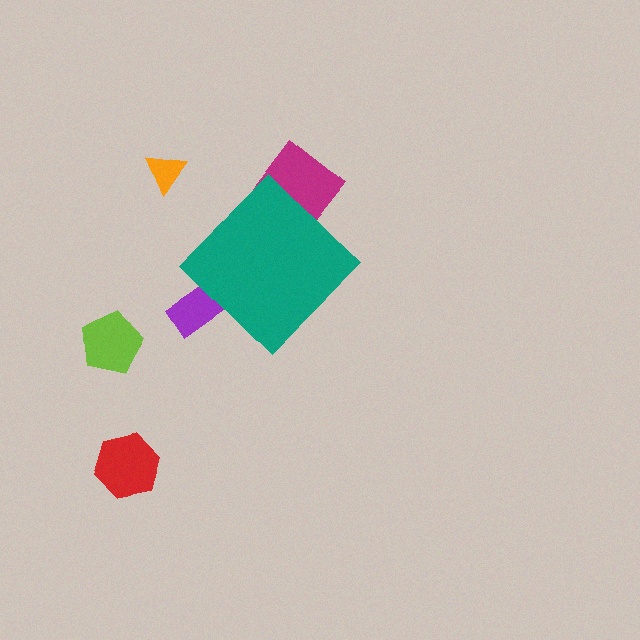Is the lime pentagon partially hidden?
No, the lime pentagon is fully visible.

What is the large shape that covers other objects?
A teal diamond.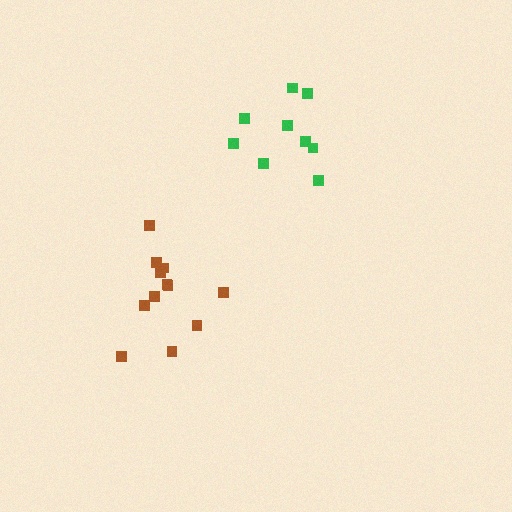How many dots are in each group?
Group 1: 9 dots, Group 2: 12 dots (21 total).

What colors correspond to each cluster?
The clusters are colored: green, brown.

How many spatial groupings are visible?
There are 2 spatial groupings.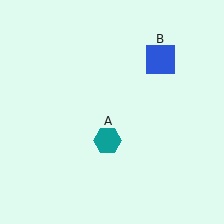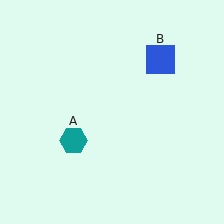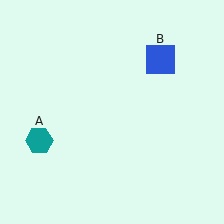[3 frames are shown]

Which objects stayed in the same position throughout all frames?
Blue square (object B) remained stationary.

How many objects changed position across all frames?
1 object changed position: teal hexagon (object A).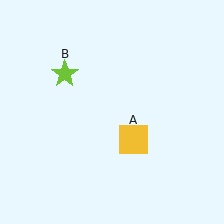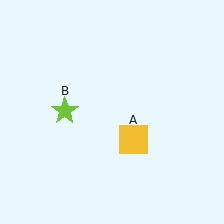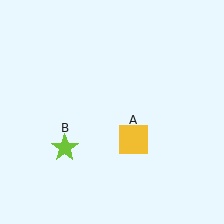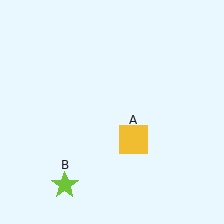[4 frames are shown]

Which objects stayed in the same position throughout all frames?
Yellow square (object A) remained stationary.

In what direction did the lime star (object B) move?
The lime star (object B) moved down.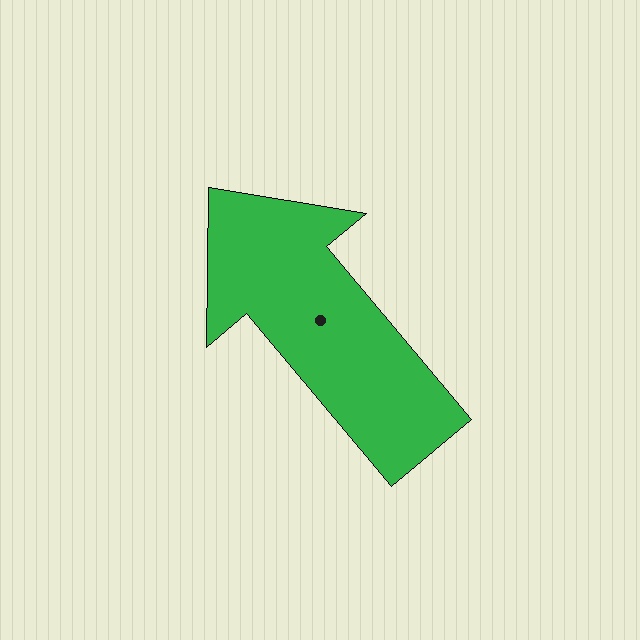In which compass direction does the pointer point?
Northwest.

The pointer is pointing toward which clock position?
Roughly 11 o'clock.